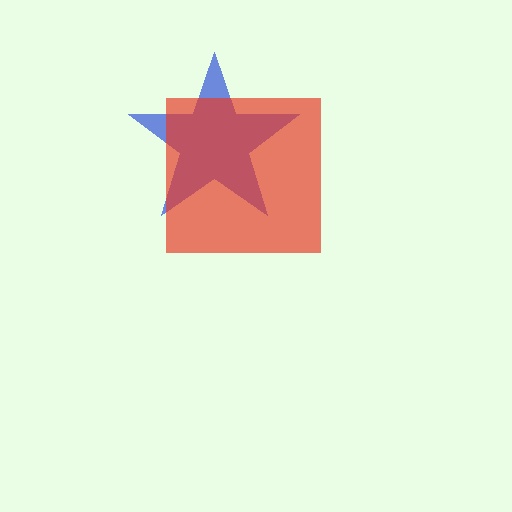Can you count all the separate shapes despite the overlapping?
Yes, there are 2 separate shapes.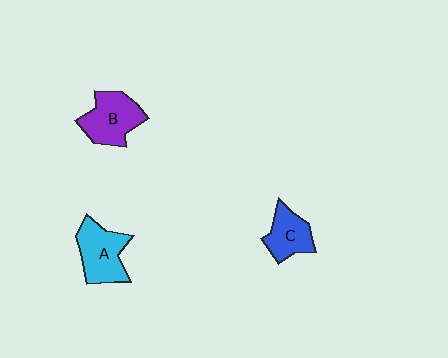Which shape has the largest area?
Shape A (cyan).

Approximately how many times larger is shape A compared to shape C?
Approximately 1.3 times.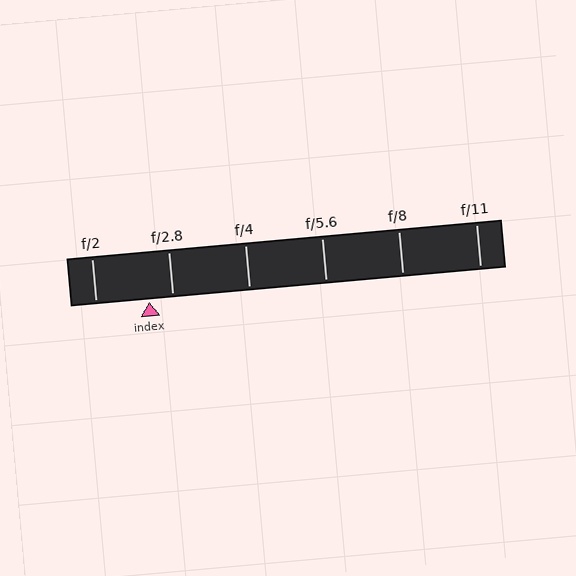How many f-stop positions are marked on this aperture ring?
There are 6 f-stop positions marked.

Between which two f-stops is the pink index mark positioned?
The index mark is between f/2 and f/2.8.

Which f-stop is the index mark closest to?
The index mark is closest to f/2.8.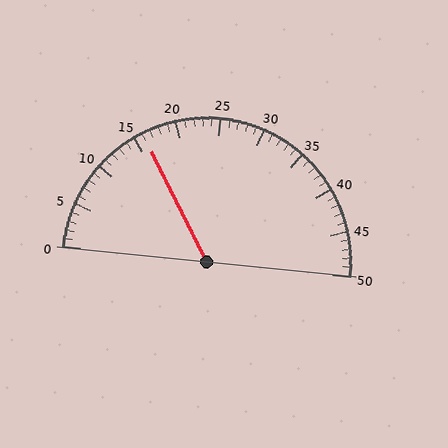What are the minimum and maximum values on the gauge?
The gauge ranges from 0 to 50.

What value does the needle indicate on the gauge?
The needle indicates approximately 16.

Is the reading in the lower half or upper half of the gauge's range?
The reading is in the lower half of the range (0 to 50).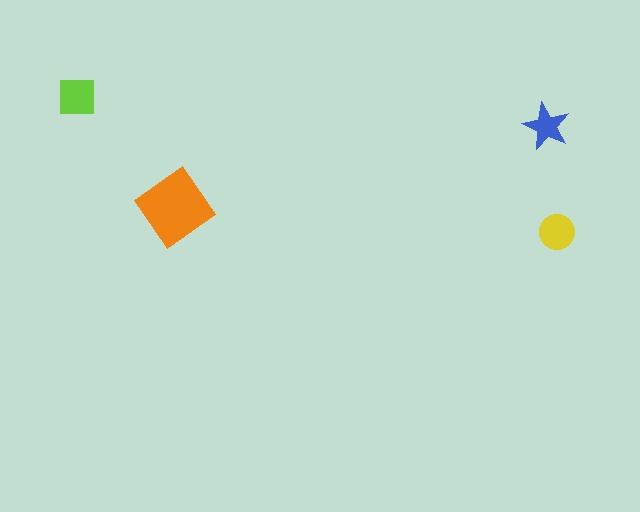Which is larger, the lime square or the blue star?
The lime square.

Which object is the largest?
The orange diamond.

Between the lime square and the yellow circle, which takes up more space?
The lime square.